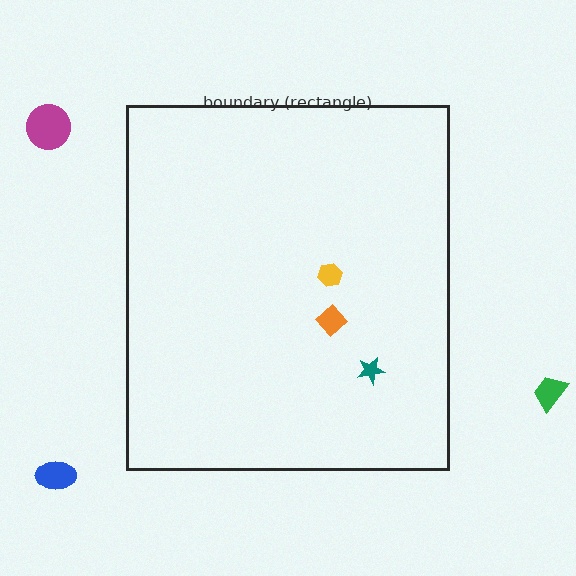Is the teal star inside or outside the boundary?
Inside.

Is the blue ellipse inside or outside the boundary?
Outside.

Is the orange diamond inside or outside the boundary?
Inside.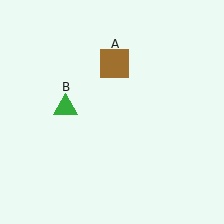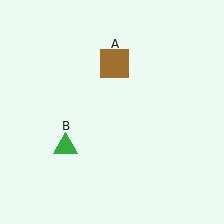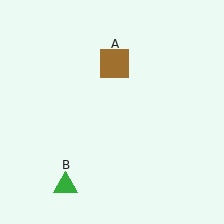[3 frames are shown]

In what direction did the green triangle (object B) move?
The green triangle (object B) moved down.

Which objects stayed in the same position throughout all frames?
Brown square (object A) remained stationary.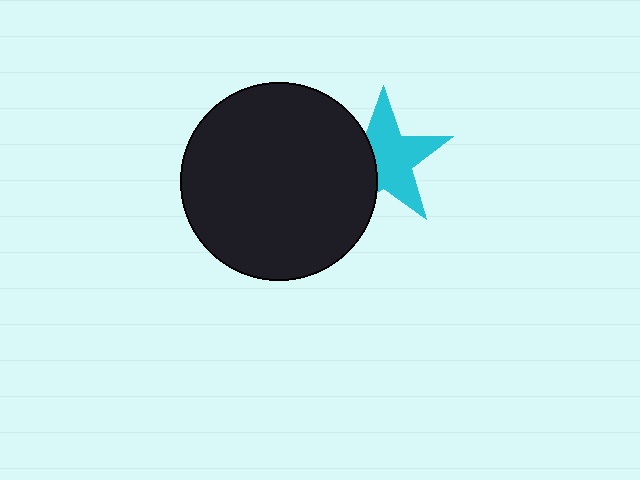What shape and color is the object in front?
The object in front is a black circle.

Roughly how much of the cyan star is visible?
About half of it is visible (roughly 64%).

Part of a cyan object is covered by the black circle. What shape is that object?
It is a star.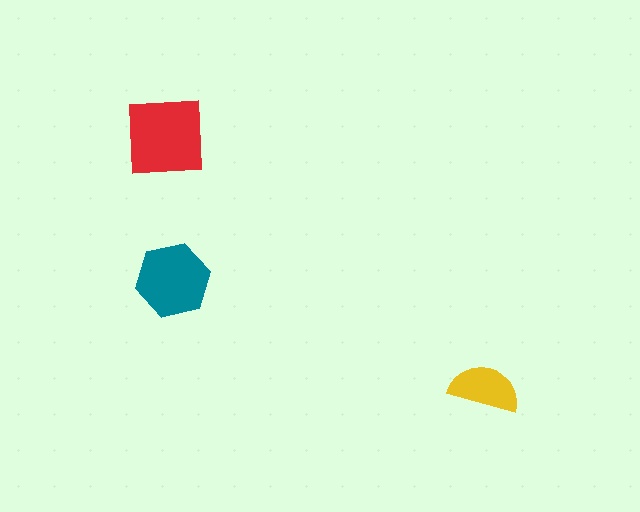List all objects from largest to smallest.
The red square, the teal hexagon, the yellow semicircle.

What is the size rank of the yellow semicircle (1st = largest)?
3rd.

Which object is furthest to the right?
The yellow semicircle is rightmost.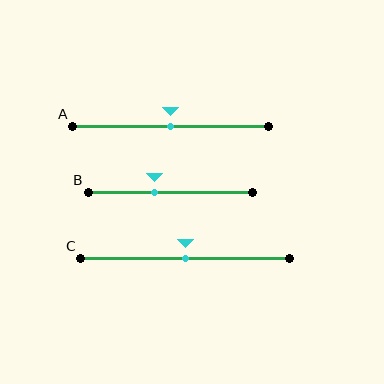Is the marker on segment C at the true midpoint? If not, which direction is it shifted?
Yes, the marker on segment C is at the true midpoint.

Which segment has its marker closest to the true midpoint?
Segment A has its marker closest to the true midpoint.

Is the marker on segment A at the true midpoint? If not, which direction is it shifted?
Yes, the marker on segment A is at the true midpoint.